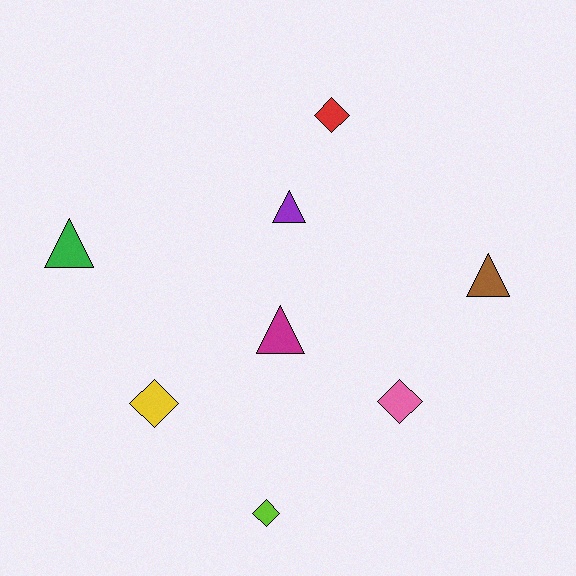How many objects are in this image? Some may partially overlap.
There are 8 objects.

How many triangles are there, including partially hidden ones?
There are 4 triangles.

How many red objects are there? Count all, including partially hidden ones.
There is 1 red object.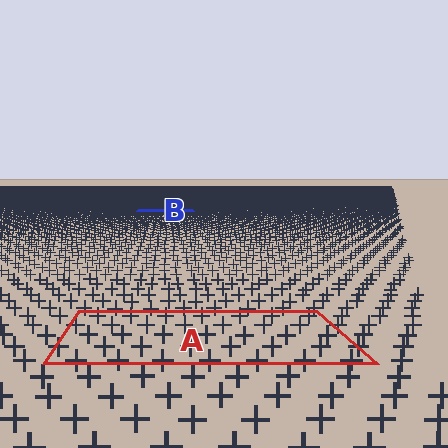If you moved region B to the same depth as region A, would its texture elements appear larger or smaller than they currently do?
They would appear larger. At a closer depth, the same texture elements are projected at a bigger on-screen size.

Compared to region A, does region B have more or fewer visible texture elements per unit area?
Region B has more texture elements per unit area — they are packed more densely because it is farther away.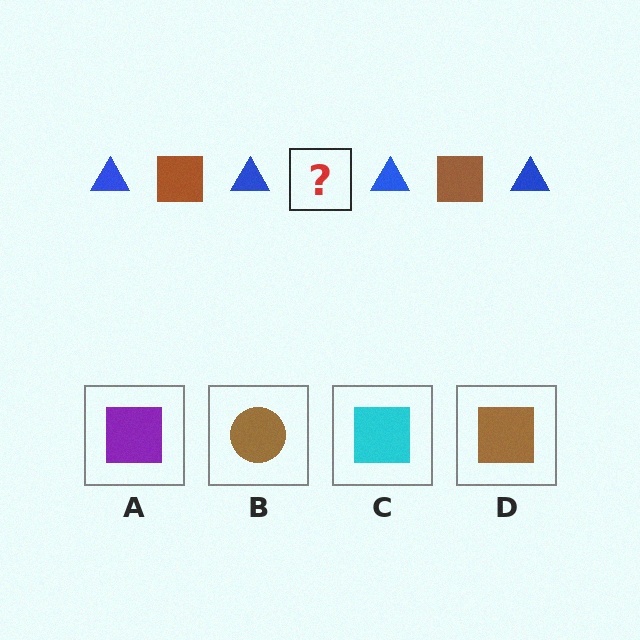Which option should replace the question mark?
Option D.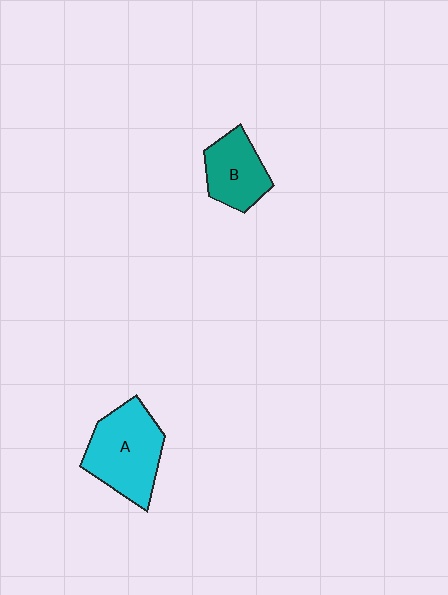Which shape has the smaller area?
Shape B (teal).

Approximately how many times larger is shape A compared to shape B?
Approximately 1.5 times.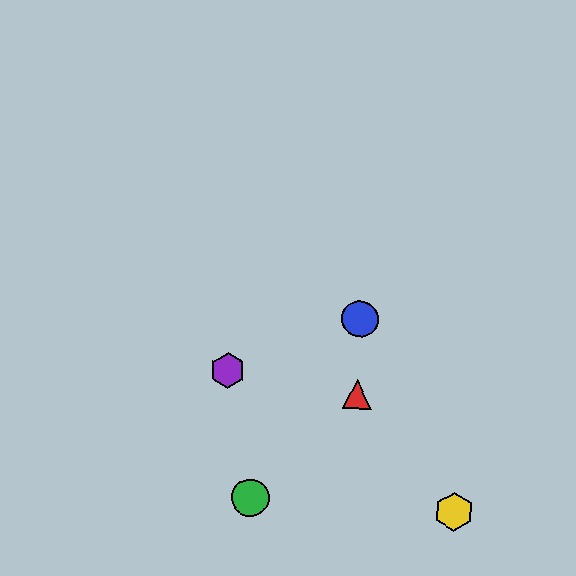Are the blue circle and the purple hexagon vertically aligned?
No, the blue circle is at x≈360 and the purple hexagon is at x≈228.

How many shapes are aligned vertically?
2 shapes (the red triangle, the blue circle) are aligned vertically.